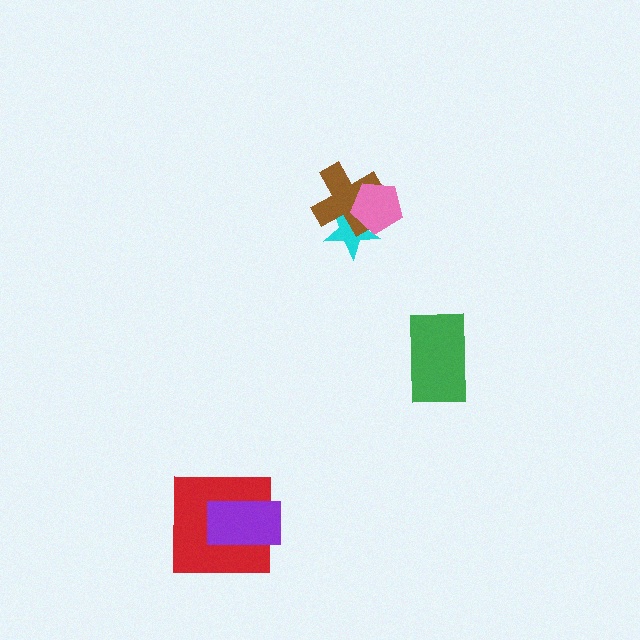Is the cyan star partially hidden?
Yes, it is partially covered by another shape.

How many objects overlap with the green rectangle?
0 objects overlap with the green rectangle.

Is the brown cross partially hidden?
Yes, it is partially covered by another shape.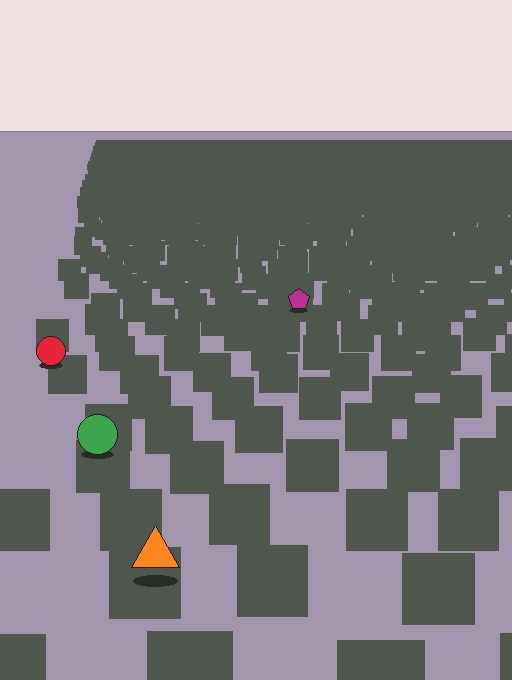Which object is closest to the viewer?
The orange triangle is closest. The texture marks near it are larger and more spread out.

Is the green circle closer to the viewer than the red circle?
Yes. The green circle is closer — you can tell from the texture gradient: the ground texture is coarser near it.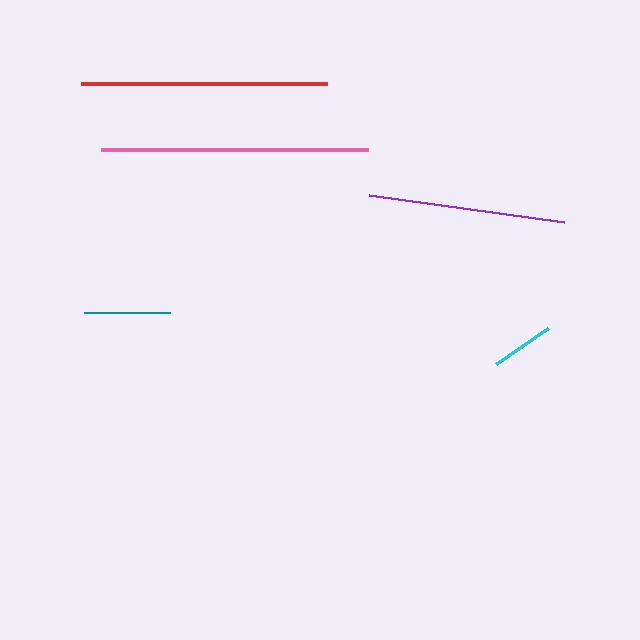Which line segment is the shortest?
The cyan line is the shortest at approximately 63 pixels.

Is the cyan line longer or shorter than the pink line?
The pink line is longer than the cyan line.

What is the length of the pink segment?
The pink segment is approximately 267 pixels long.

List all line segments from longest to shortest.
From longest to shortest: pink, red, purple, teal, cyan.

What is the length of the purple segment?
The purple segment is approximately 197 pixels long.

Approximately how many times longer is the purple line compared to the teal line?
The purple line is approximately 2.3 times the length of the teal line.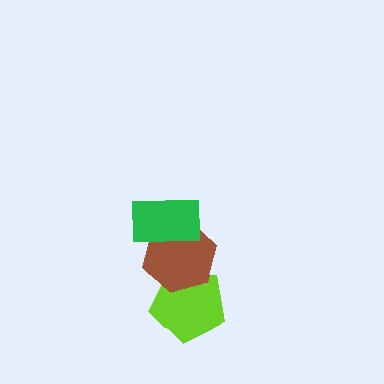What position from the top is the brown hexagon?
The brown hexagon is 2nd from the top.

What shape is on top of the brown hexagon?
The green rectangle is on top of the brown hexagon.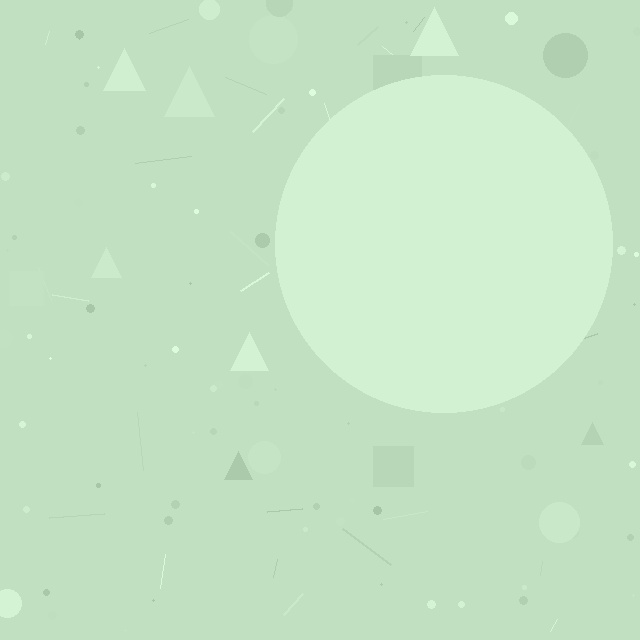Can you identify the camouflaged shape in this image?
The camouflaged shape is a circle.